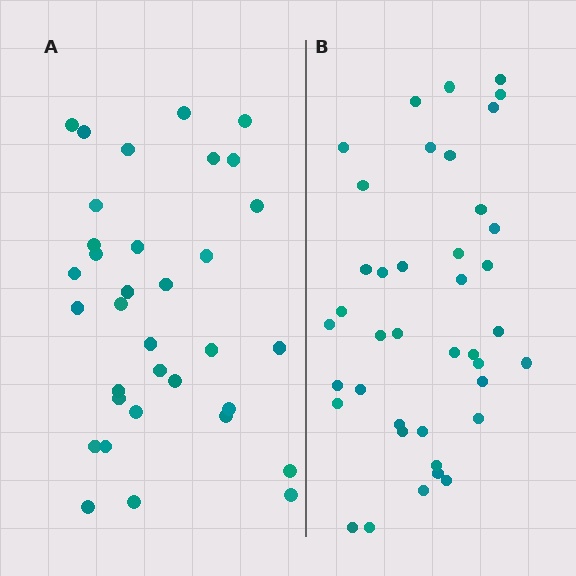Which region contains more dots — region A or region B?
Region B (the right region) has more dots.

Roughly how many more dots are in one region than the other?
Region B has about 6 more dots than region A.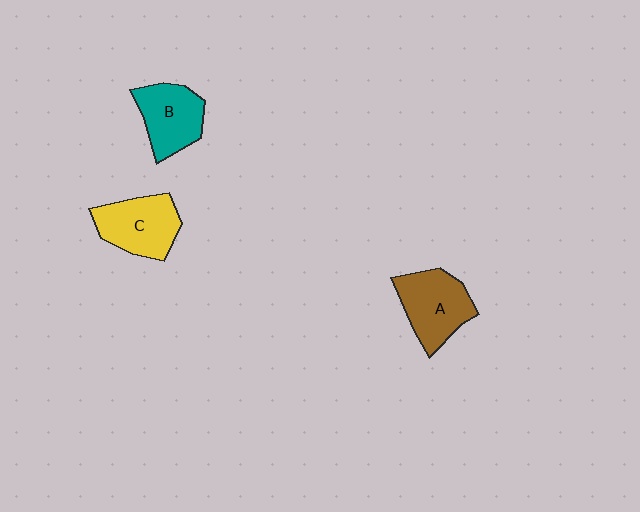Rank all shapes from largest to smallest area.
From largest to smallest: A (brown), C (yellow), B (teal).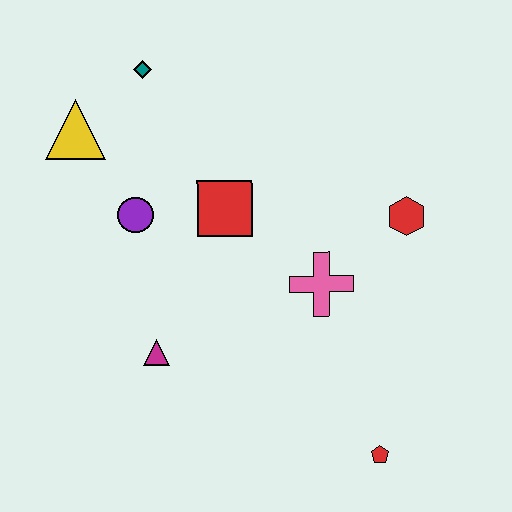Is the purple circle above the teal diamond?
No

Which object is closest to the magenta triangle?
The purple circle is closest to the magenta triangle.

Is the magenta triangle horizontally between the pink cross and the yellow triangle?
Yes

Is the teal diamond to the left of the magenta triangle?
Yes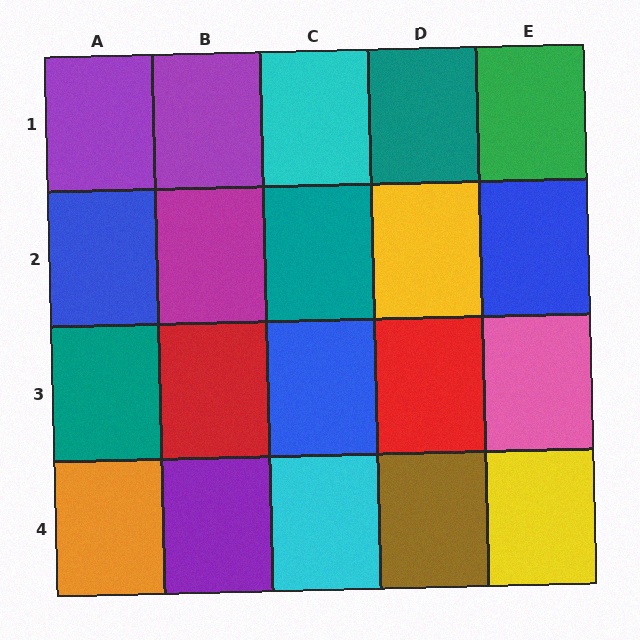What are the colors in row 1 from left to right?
Purple, purple, cyan, teal, green.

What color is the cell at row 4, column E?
Yellow.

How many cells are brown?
1 cell is brown.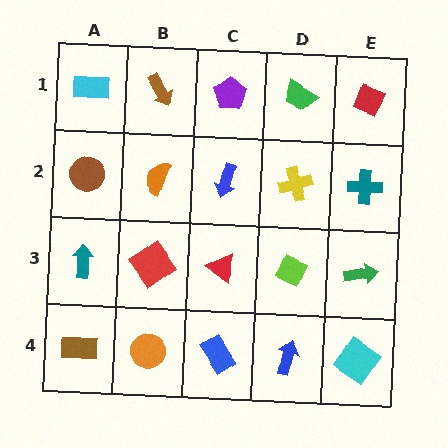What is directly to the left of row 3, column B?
A teal arrow.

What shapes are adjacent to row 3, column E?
A teal cross (row 2, column E), a cyan diamond (row 4, column E), a lime diamond (row 3, column D).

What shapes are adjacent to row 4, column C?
A red triangle (row 3, column C), an orange circle (row 4, column B), a blue arrow (row 4, column D).